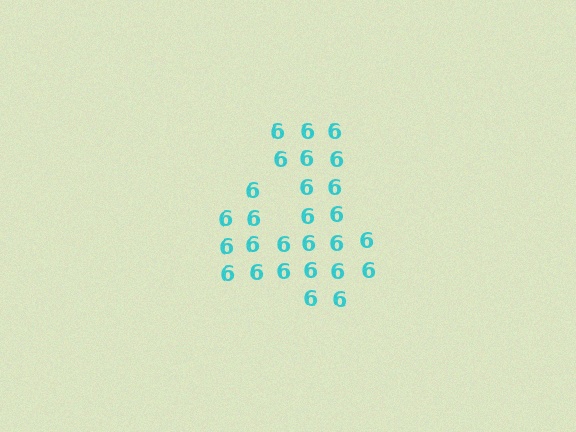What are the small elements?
The small elements are digit 6's.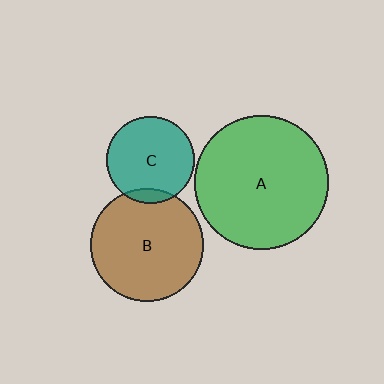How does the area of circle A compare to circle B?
Approximately 1.4 times.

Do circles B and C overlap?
Yes.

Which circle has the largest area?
Circle A (green).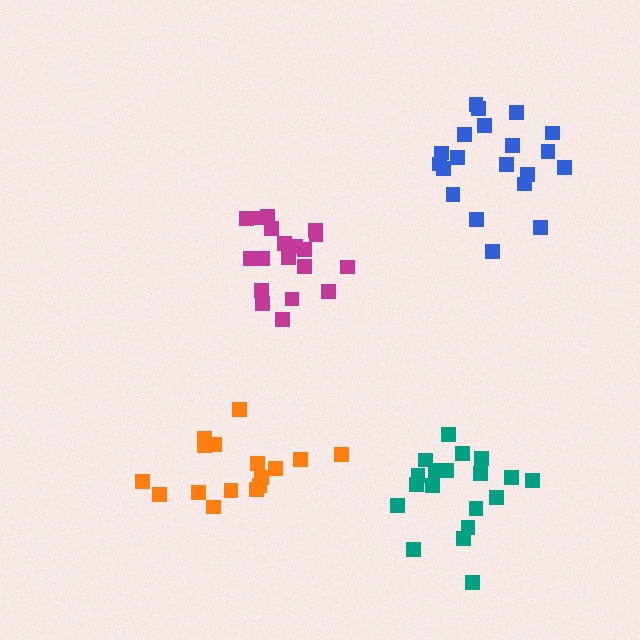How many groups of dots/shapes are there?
There are 4 groups.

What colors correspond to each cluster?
The clusters are colored: blue, orange, magenta, teal.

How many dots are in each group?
Group 1: 20 dots, Group 2: 16 dots, Group 3: 19 dots, Group 4: 19 dots (74 total).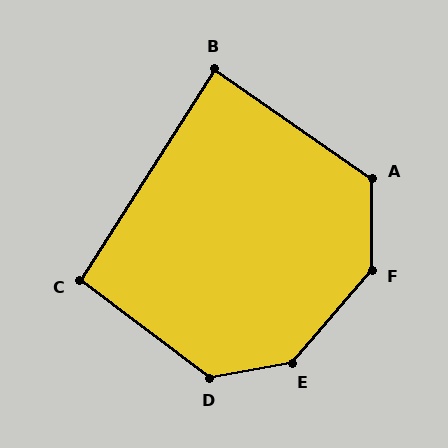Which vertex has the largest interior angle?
E, at approximately 141 degrees.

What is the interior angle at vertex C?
Approximately 94 degrees (approximately right).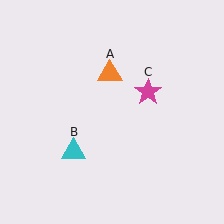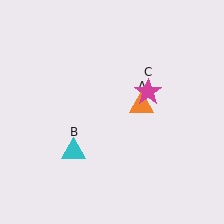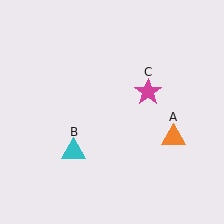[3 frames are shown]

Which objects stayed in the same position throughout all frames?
Cyan triangle (object B) and magenta star (object C) remained stationary.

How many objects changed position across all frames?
1 object changed position: orange triangle (object A).